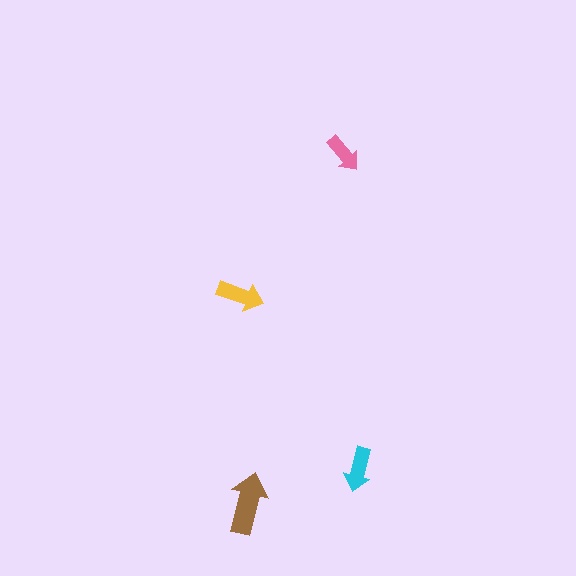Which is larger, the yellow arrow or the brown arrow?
The brown one.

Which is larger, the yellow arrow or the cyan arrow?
The yellow one.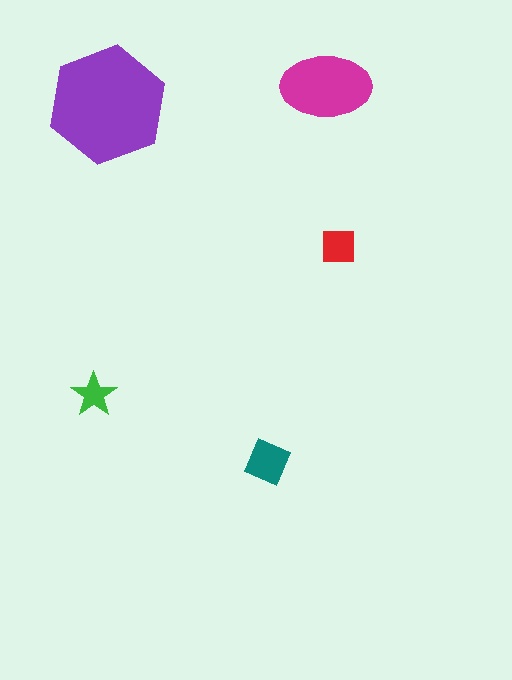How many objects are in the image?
There are 5 objects in the image.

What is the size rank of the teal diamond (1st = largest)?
3rd.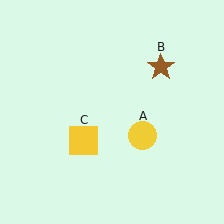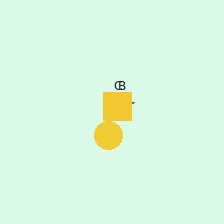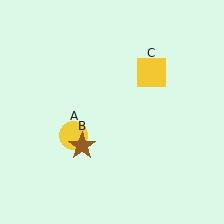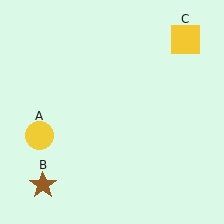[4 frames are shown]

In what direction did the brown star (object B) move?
The brown star (object B) moved down and to the left.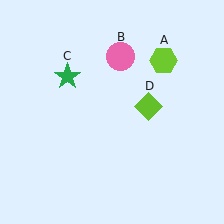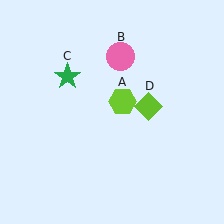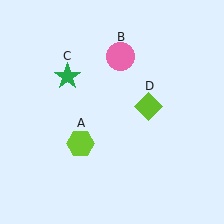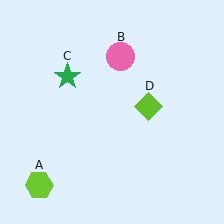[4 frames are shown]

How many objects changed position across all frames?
1 object changed position: lime hexagon (object A).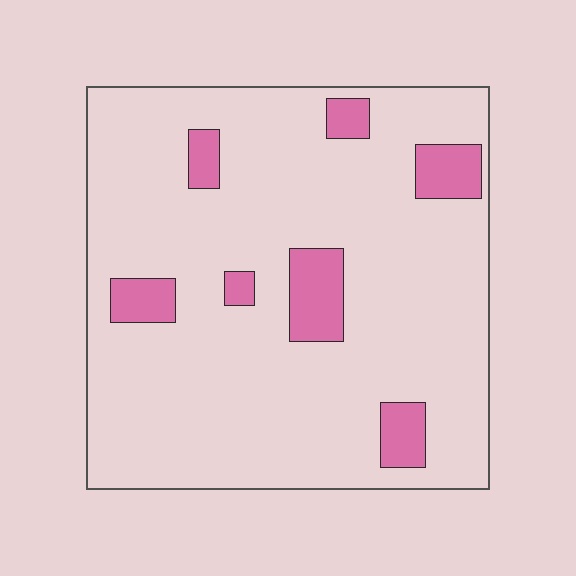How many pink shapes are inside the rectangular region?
7.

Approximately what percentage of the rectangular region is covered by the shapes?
Approximately 10%.